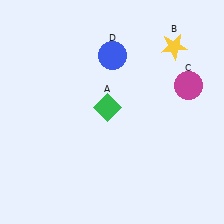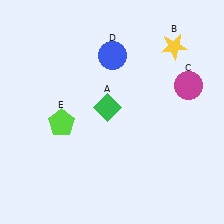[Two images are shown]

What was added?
A lime pentagon (E) was added in Image 2.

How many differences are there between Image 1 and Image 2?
There is 1 difference between the two images.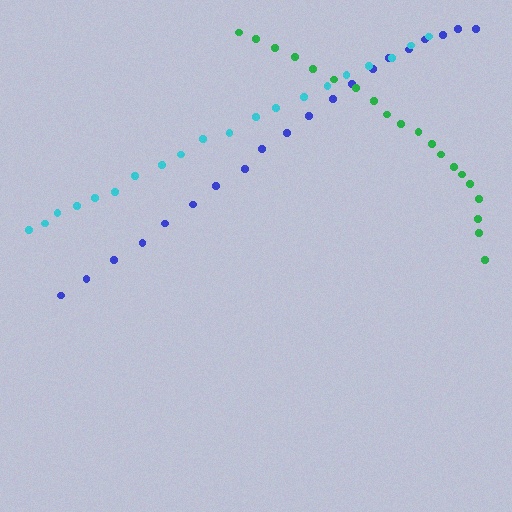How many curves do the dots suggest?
There are 3 distinct paths.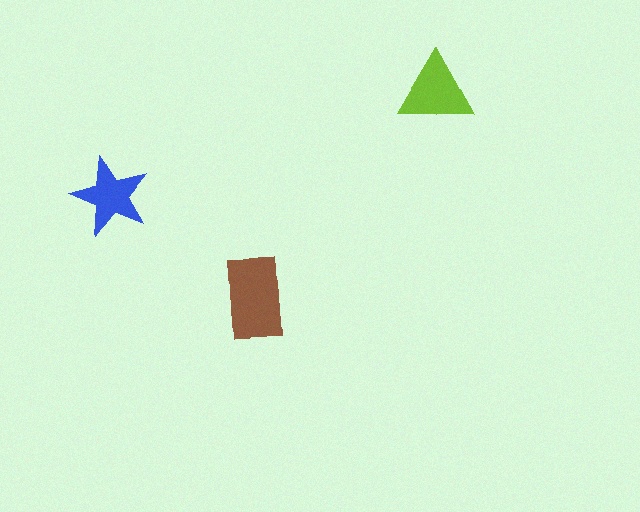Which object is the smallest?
The blue star.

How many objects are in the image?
There are 3 objects in the image.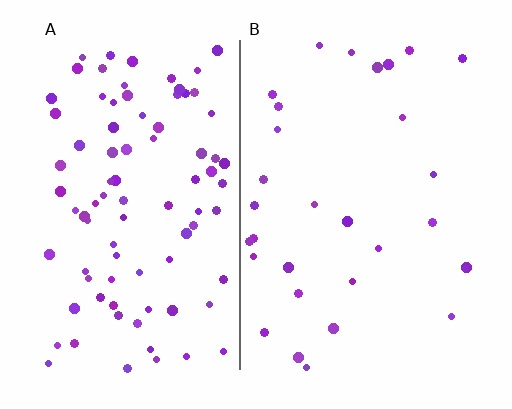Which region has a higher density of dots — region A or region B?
A (the left).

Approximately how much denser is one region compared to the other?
Approximately 2.9× — region A over region B.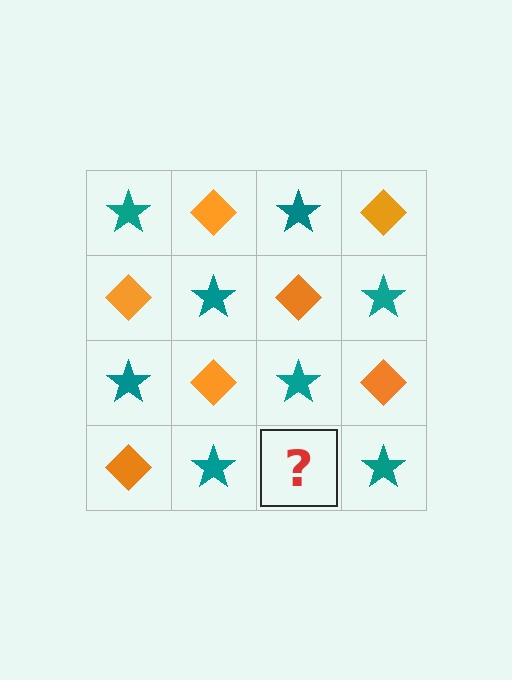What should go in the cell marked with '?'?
The missing cell should contain an orange diamond.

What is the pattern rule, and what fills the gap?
The rule is that it alternates teal star and orange diamond in a checkerboard pattern. The gap should be filled with an orange diamond.